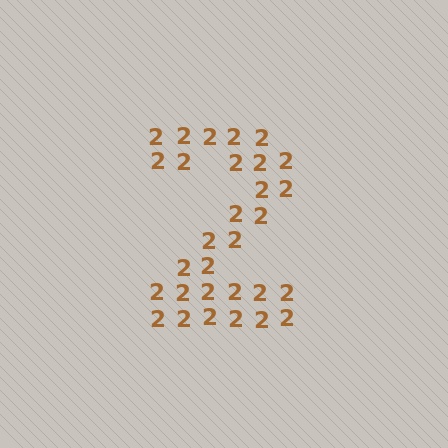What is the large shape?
The large shape is the digit 2.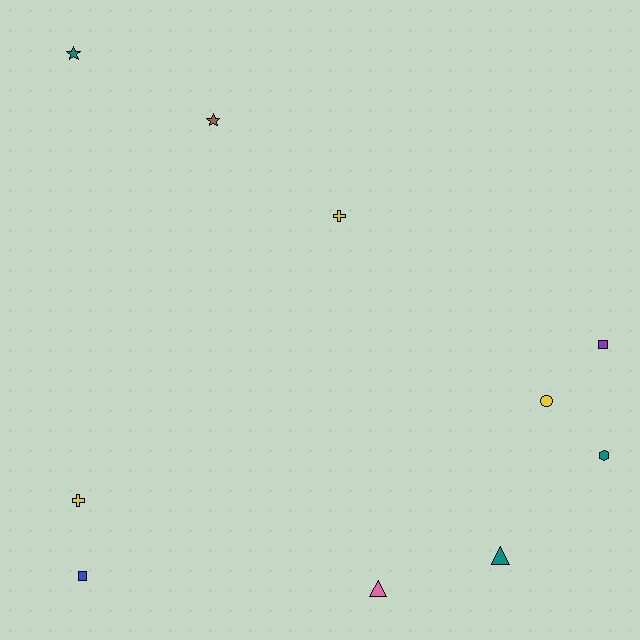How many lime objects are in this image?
There are no lime objects.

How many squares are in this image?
There are 2 squares.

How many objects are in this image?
There are 10 objects.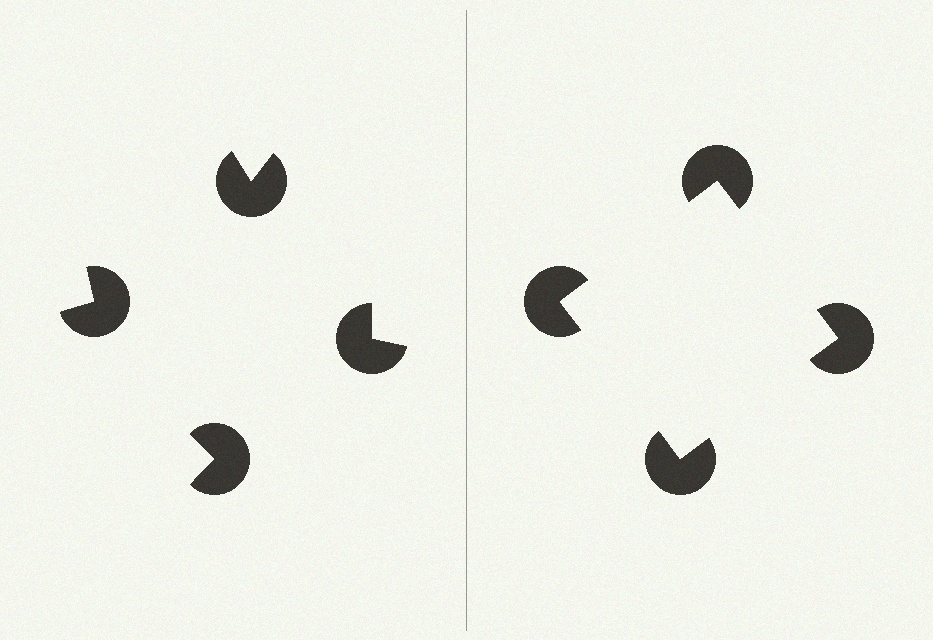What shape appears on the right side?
An illusory square.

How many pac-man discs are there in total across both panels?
8 — 4 on each side.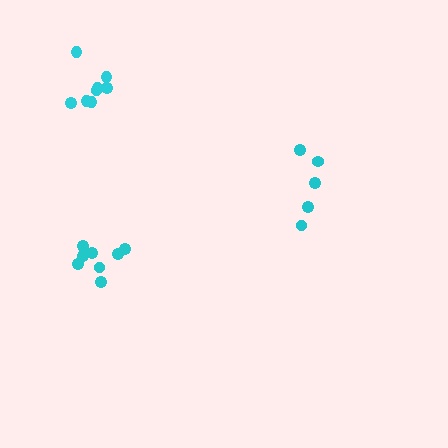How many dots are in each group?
Group 1: 8 dots, Group 2: 5 dots, Group 3: 8 dots (21 total).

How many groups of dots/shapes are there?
There are 3 groups.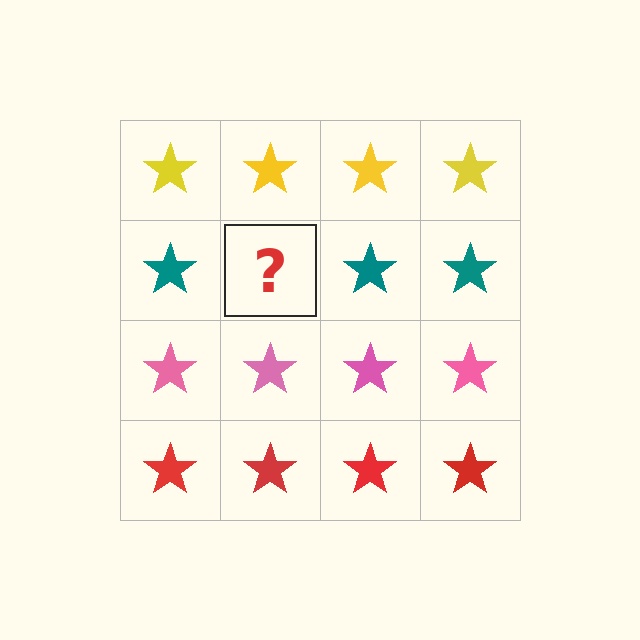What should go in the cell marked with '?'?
The missing cell should contain a teal star.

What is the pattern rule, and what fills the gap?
The rule is that each row has a consistent color. The gap should be filled with a teal star.